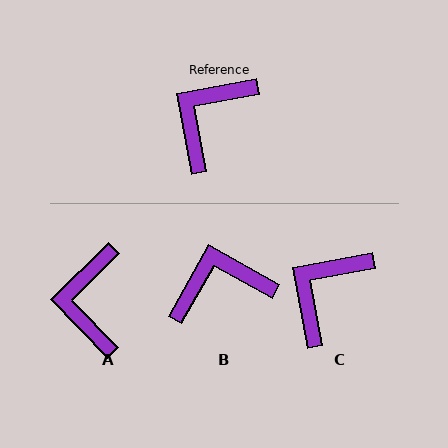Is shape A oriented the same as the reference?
No, it is off by about 34 degrees.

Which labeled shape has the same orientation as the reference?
C.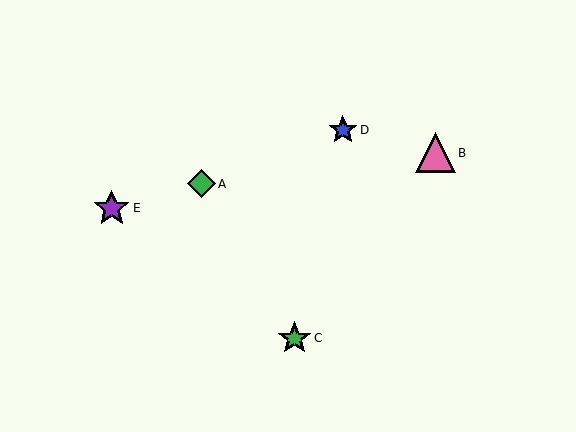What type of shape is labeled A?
Shape A is a green diamond.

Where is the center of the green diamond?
The center of the green diamond is at (201, 184).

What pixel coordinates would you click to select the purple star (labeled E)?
Click at (112, 208) to select the purple star E.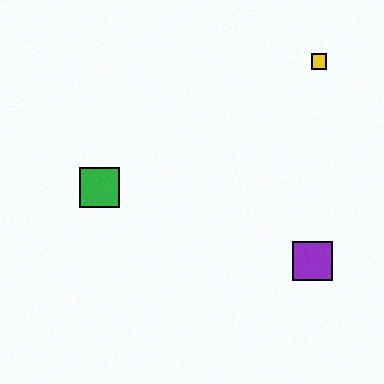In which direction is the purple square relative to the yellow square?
The purple square is below the yellow square.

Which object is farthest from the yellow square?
The green square is farthest from the yellow square.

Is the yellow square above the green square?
Yes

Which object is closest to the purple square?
The yellow square is closest to the purple square.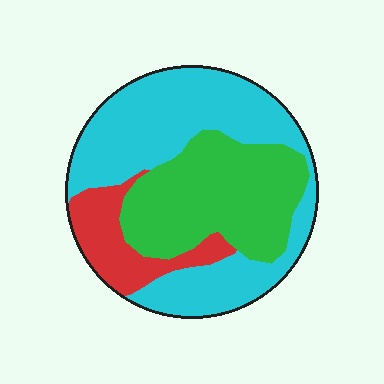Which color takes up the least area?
Red, at roughly 15%.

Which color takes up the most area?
Cyan, at roughly 50%.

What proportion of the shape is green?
Green takes up about one third (1/3) of the shape.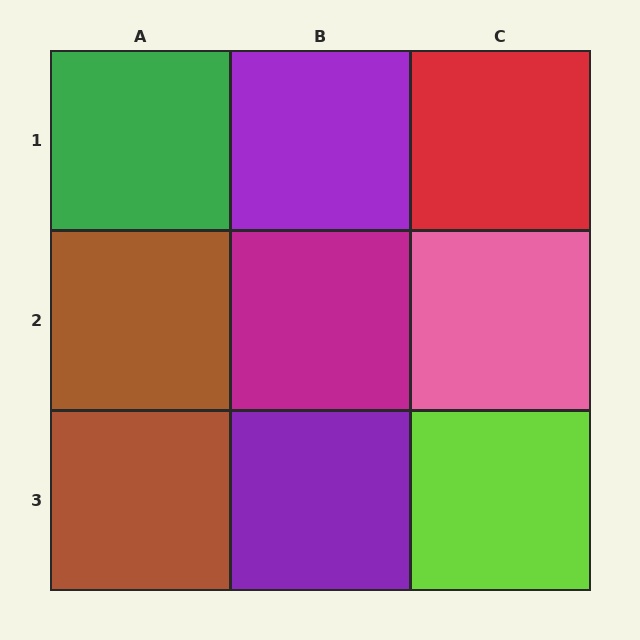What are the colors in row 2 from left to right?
Brown, magenta, pink.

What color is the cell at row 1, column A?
Green.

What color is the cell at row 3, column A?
Brown.